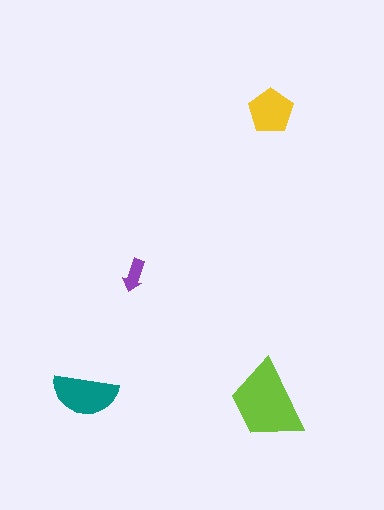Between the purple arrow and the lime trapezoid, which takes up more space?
The lime trapezoid.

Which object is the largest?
The lime trapezoid.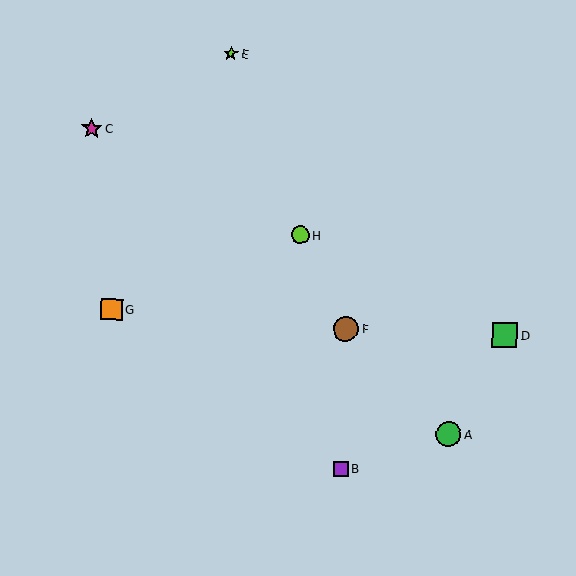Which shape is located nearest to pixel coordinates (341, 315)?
The brown circle (labeled F) at (346, 329) is nearest to that location.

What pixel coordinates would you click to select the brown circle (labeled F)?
Click at (346, 329) to select the brown circle F.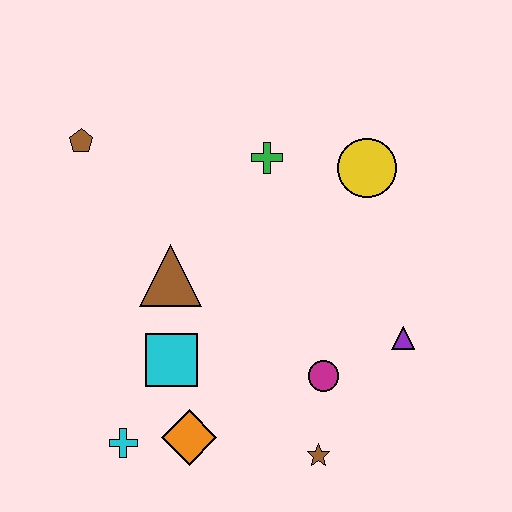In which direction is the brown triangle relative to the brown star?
The brown triangle is above the brown star.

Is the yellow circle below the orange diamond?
No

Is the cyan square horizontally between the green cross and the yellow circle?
No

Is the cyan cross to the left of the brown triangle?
Yes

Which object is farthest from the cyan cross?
The yellow circle is farthest from the cyan cross.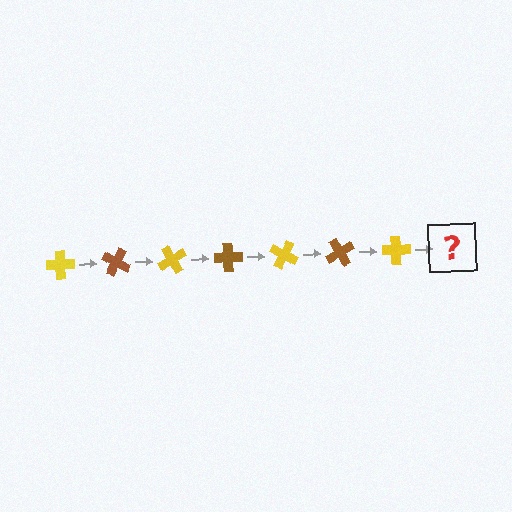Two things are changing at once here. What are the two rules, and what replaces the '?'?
The two rules are that it rotates 30 degrees each step and the color cycles through yellow and brown. The '?' should be a brown cross, rotated 210 degrees from the start.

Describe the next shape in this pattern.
It should be a brown cross, rotated 210 degrees from the start.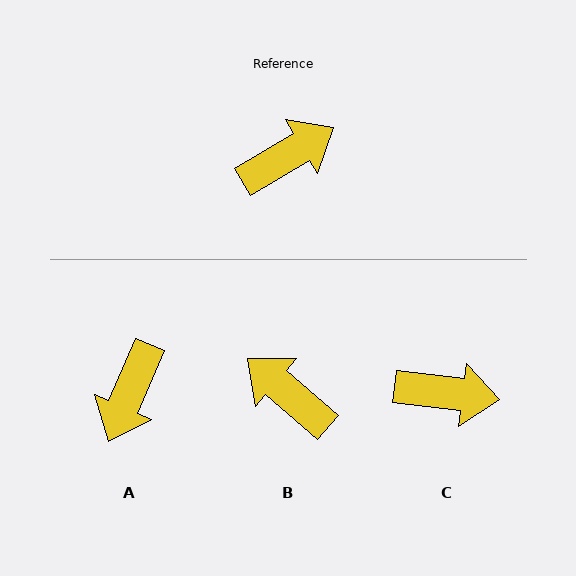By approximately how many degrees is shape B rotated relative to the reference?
Approximately 109 degrees counter-clockwise.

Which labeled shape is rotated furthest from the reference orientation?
A, about 144 degrees away.